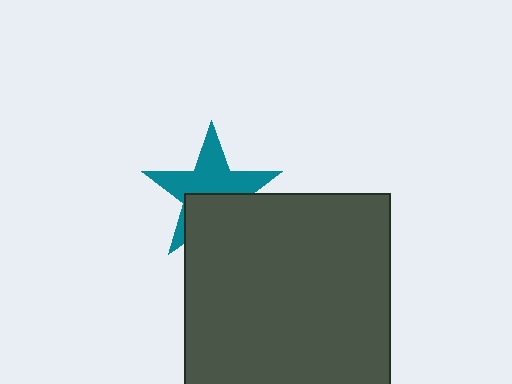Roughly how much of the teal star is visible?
About half of it is visible (roughly 58%).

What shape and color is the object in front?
The object in front is a dark gray square.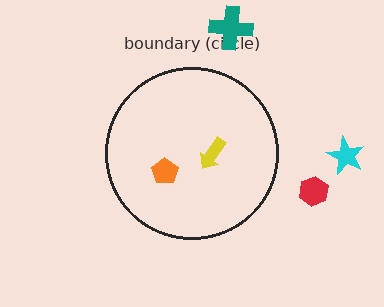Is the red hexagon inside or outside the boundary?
Outside.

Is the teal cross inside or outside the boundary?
Outside.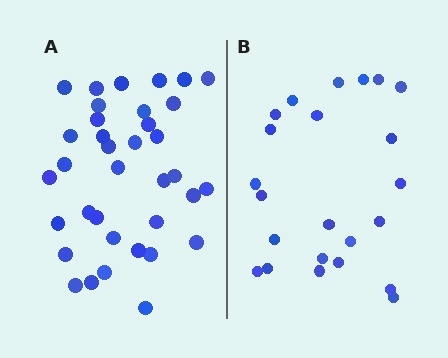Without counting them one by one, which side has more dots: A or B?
Region A (the left region) has more dots.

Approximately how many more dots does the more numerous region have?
Region A has approximately 15 more dots than region B.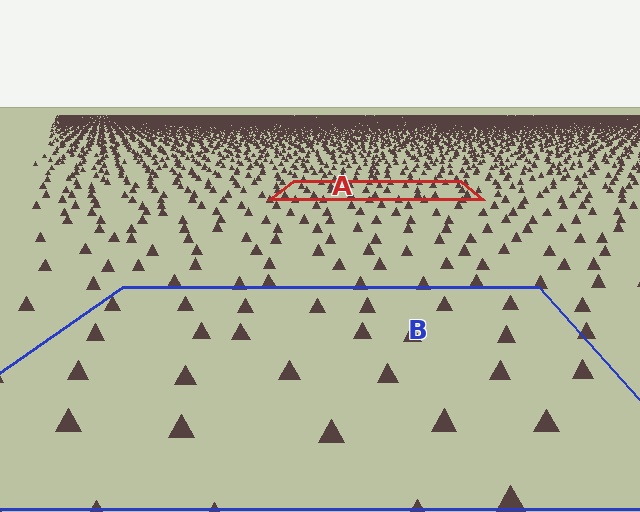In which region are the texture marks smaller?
The texture marks are smaller in region A, because it is farther away.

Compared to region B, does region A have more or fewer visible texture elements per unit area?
Region A has more texture elements per unit area — they are packed more densely because it is farther away.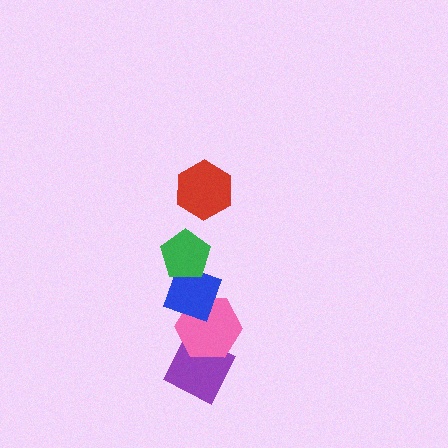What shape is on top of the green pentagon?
The red hexagon is on top of the green pentagon.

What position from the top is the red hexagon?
The red hexagon is 1st from the top.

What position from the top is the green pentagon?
The green pentagon is 2nd from the top.